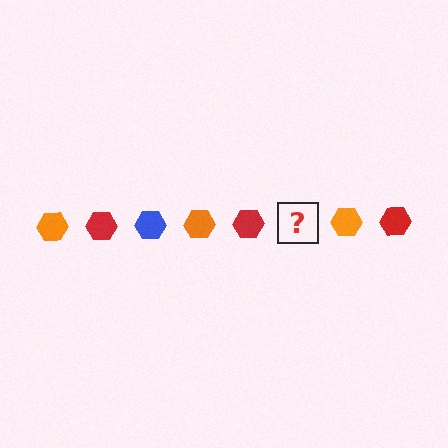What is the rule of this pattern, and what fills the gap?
The rule is that the pattern cycles through orange, red, blue hexagons. The gap should be filled with a blue hexagon.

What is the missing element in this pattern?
The missing element is a blue hexagon.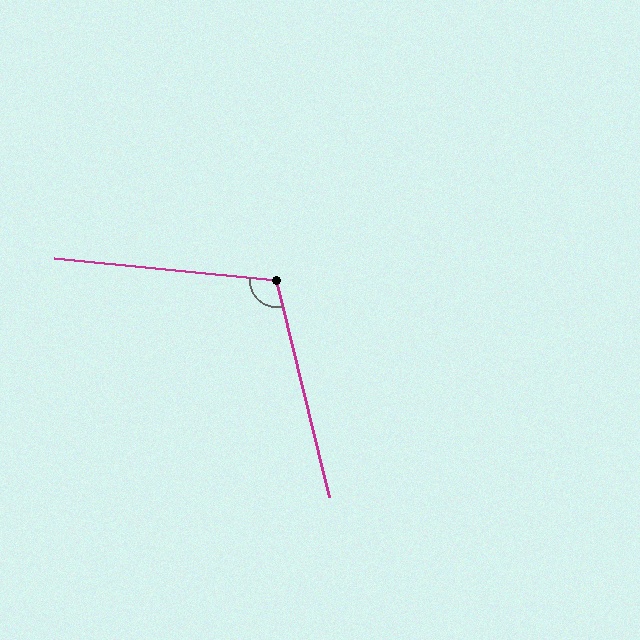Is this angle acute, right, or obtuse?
It is obtuse.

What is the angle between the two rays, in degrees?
Approximately 109 degrees.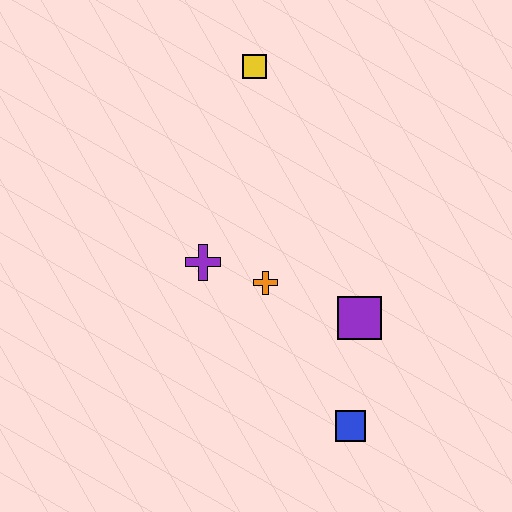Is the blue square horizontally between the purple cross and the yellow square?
No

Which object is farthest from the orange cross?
The yellow square is farthest from the orange cross.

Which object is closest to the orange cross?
The purple cross is closest to the orange cross.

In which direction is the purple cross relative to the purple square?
The purple cross is to the left of the purple square.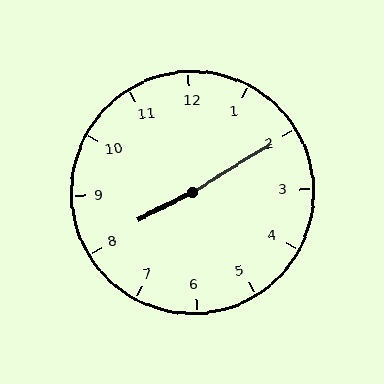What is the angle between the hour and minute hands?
Approximately 175 degrees.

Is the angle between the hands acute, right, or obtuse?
It is obtuse.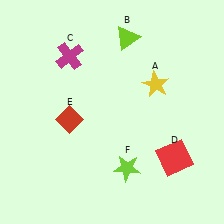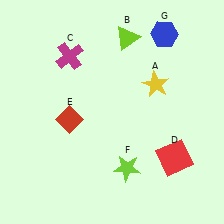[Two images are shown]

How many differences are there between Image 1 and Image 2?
There is 1 difference between the two images.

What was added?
A blue hexagon (G) was added in Image 2.